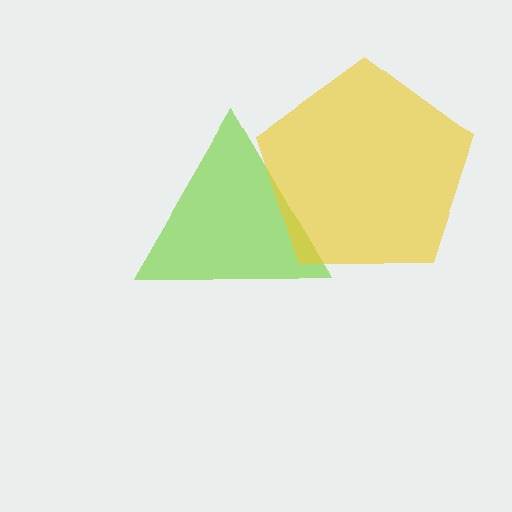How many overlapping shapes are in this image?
There are 2 overlapping shapes in the image.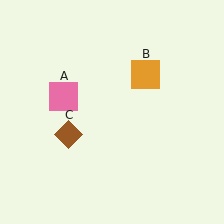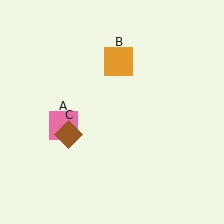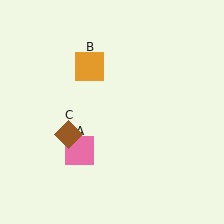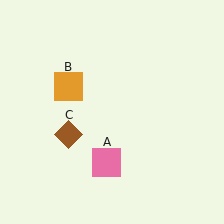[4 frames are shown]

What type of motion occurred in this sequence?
The pink square (object A), orange square (object B) rotated counterclockwise around the center of the scene.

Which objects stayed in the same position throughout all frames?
Brown diamond (object C) remained stationary.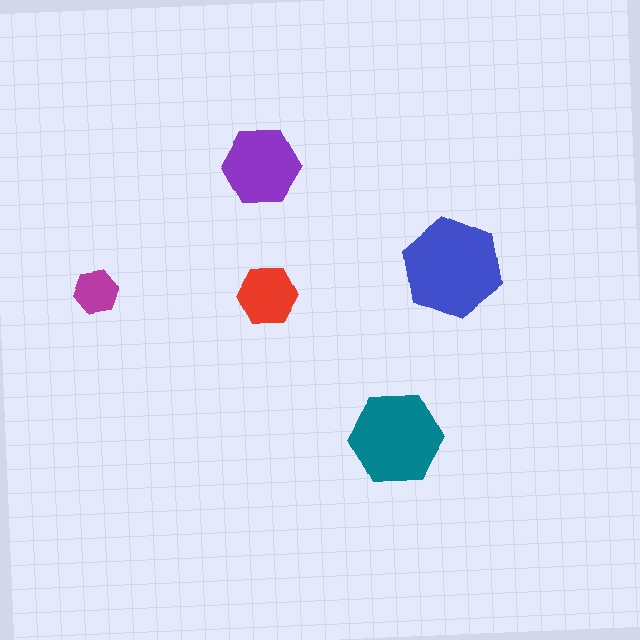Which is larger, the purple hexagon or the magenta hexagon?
The purple one.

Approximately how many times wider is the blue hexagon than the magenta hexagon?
About 2 times wider.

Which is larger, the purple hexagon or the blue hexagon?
The blue one.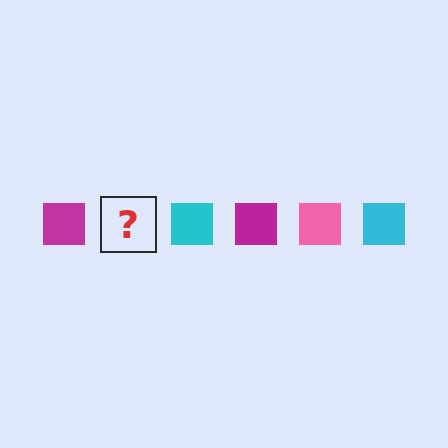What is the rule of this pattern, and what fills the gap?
The rule is that the pattern cycles through magenta, pink, cyan squares. The gap should be filled with a pink square.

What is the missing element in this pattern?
The missing element is a pink square.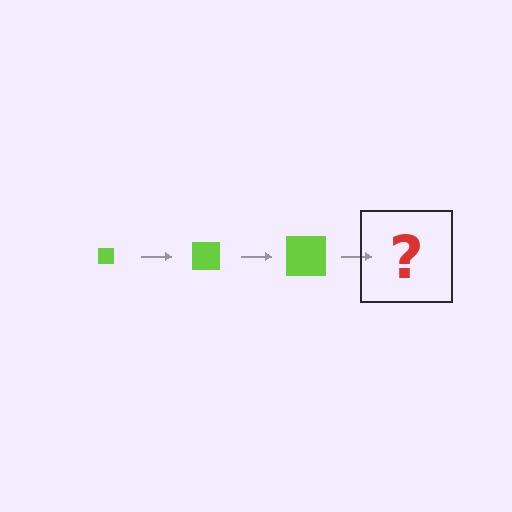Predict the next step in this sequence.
The next step is a lime square, larger than the previous one.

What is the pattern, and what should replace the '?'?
The pattern is that the square gets progressively larger each step. The '?' should be a lime square, larger than the previous one.